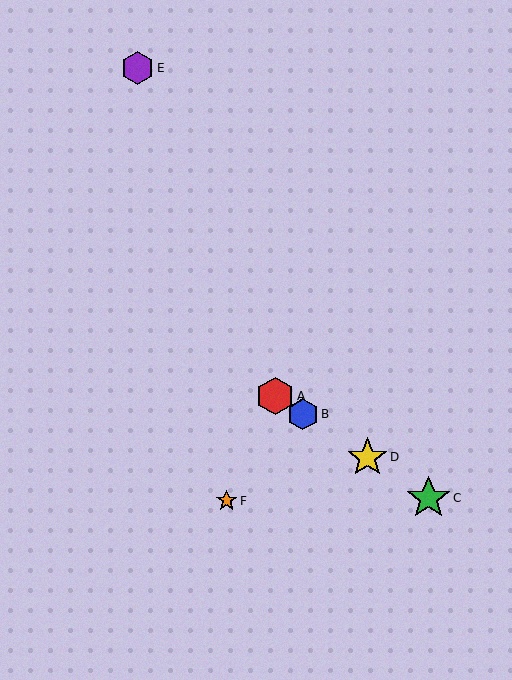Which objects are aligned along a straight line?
Objects A, B, C, D are aligned along a straight line.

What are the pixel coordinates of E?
Object E is at (137, 68).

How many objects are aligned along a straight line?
4 objects (A, B, C, D) are aligned along a straight line.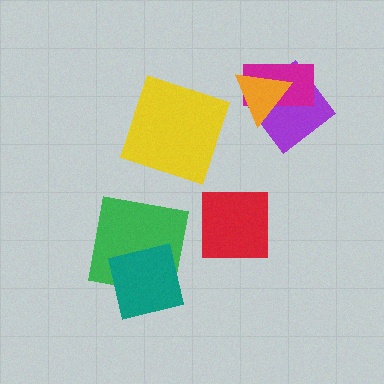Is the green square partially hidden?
Yes, it is partially covered by another shape.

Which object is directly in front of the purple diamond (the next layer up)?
The magenta rectangle is directly in front of the purple diamond.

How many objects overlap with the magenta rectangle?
2 objects overlap with the magenta rectangle.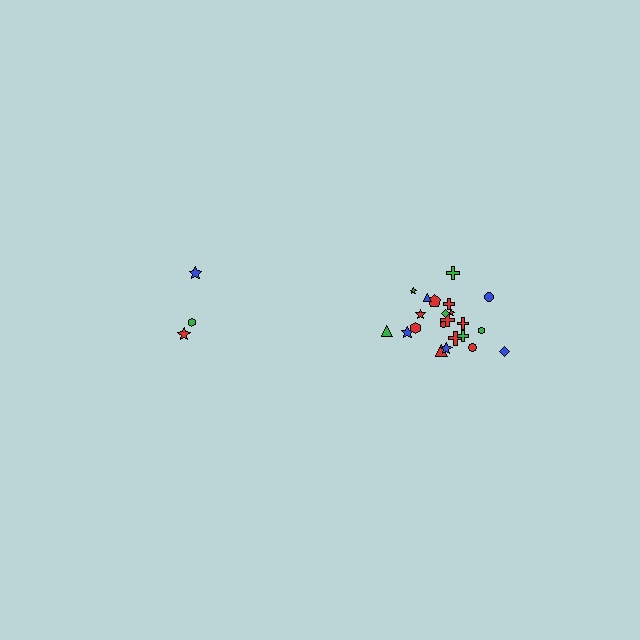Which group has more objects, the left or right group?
The right group.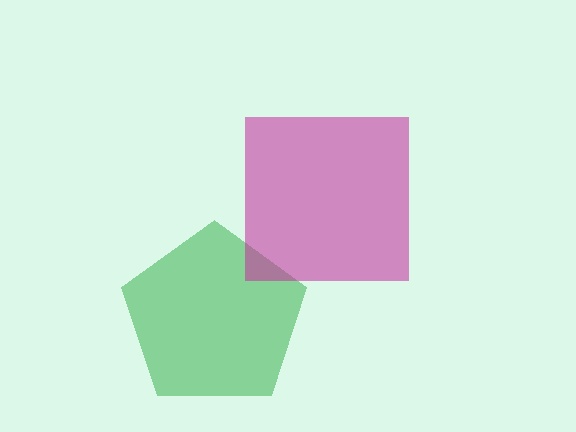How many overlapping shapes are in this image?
There are 2 overlapping shapes in the image.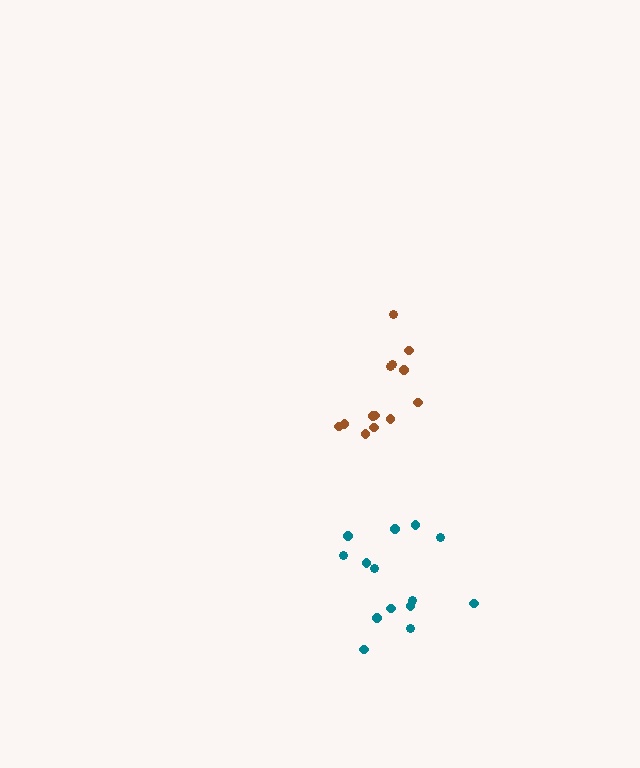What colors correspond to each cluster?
The clusters are colored: teal, brown.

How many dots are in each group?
Group 1: 14 dots, Group 2: 13 dots (27 total).